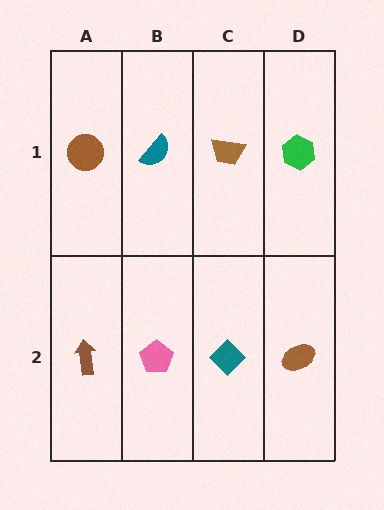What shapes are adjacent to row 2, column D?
A green hexagon (row 1, column D), a teal diamond (row 2, column C).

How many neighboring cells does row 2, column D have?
2.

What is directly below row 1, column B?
A pink pentagon.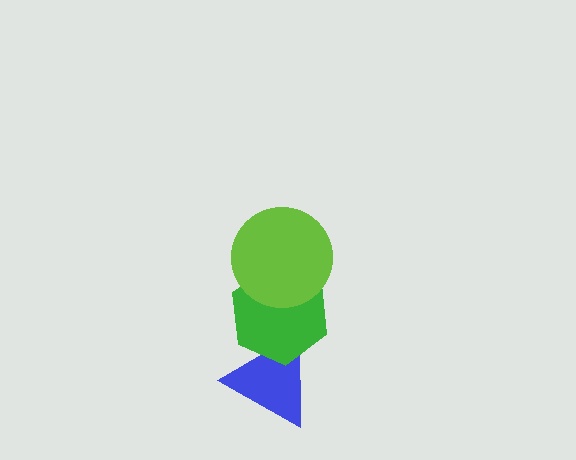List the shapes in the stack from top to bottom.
From top to bottom: the lime circle, the green hexagon, the blue triangle.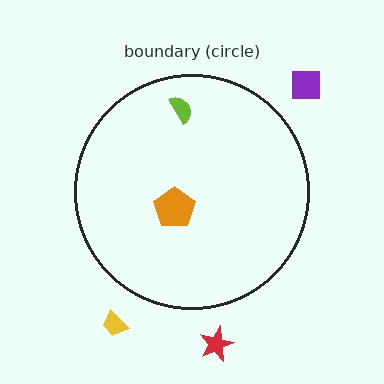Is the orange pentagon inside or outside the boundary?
Inside.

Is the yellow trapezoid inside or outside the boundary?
Outside.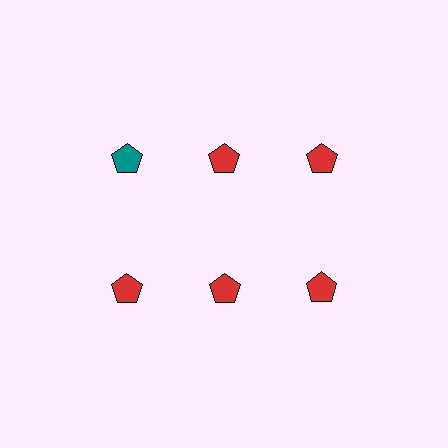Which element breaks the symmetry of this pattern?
The teal pentagon in the top row, leftmost column breaks the symmetry. All other shapes are red pentagons.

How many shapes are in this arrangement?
There are 6 shapes arranged in a grid pattern.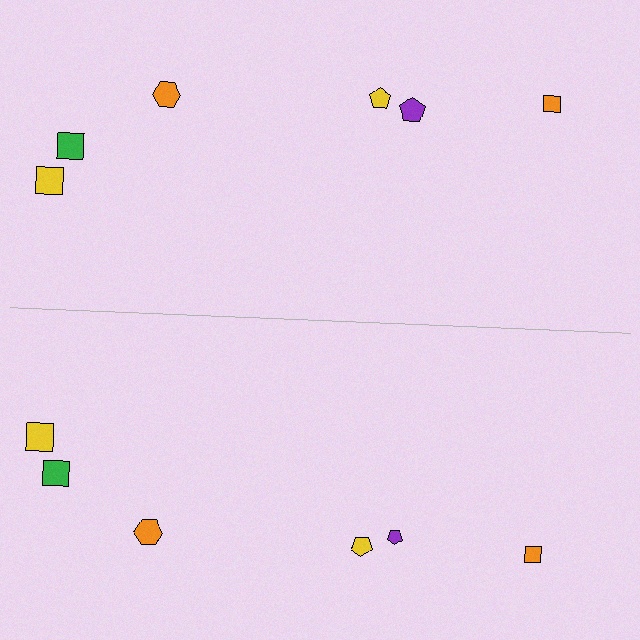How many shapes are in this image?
There are 12 shapes in this image.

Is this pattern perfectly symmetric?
No, the pattern is not perfectly symmetric. The purple pentagon on the bottom side has a different size than its mirror counterpart.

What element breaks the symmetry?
The purple pentagon on the bottom side has a different size than its mirror counterpart.